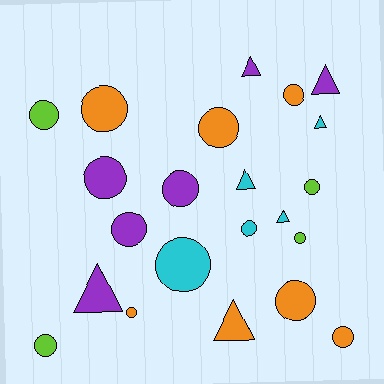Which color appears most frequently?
Orange, with 7 objects.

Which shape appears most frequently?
Circle, with 15 objects.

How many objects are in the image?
There are 22 objects.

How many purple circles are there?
There are 3 purple circles.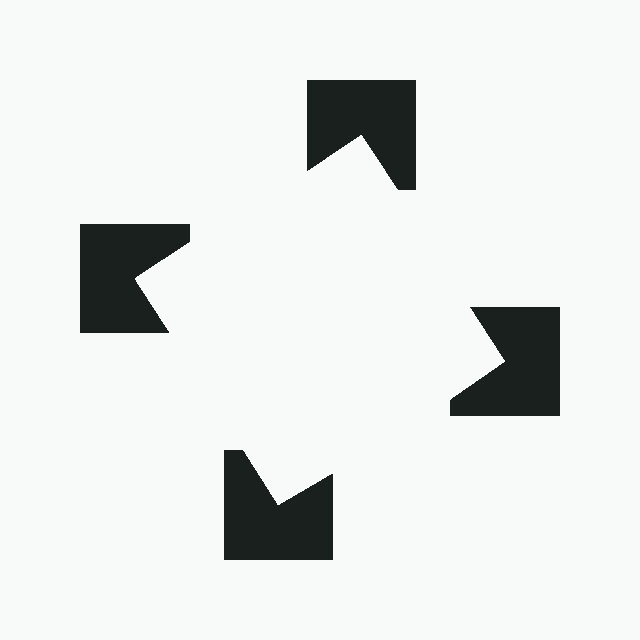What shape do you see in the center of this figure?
An illusory square — its edges are inferred from the aligned wedge cuts in the notched squares, not physically drawn.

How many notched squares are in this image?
There are 4 — one at each vertex of the illusory square.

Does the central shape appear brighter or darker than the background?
It typically appears slightly brighter than the background, even though no actual brightness change is drawn.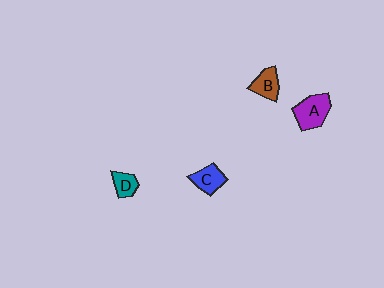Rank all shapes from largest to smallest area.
From largest to smallest: A (purple), C (blue), B (brown), D (teal).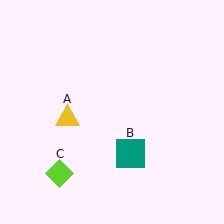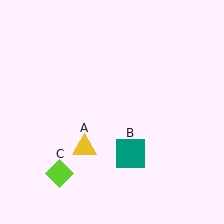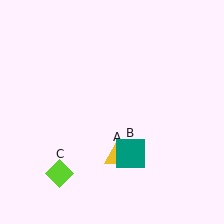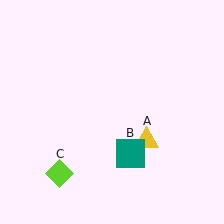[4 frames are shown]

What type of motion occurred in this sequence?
The yellow triangle (object A) rotated counterclockwise around the center of the scene.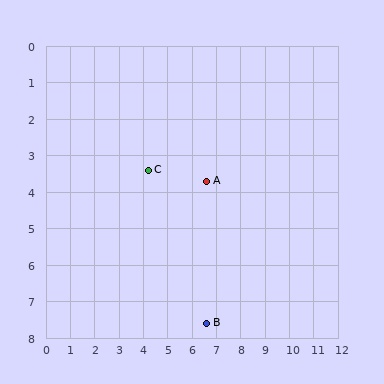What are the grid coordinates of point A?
Point A is at approximately (6.6, 3.7).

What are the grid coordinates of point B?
Point B is at approximately (6.6, 7.6).